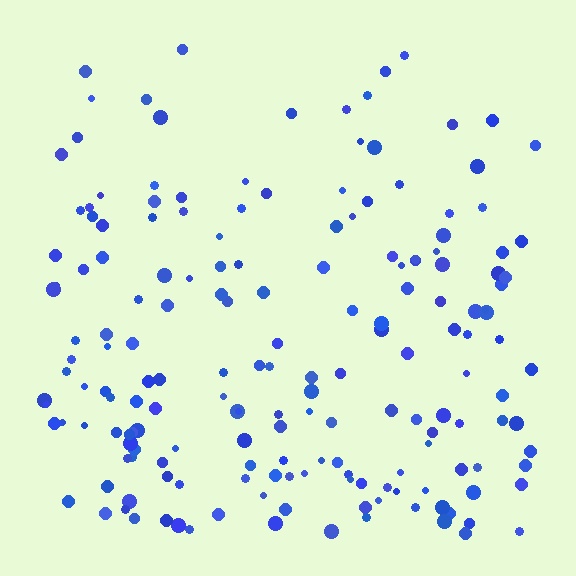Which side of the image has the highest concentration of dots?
The bottom.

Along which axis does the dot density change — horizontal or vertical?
Vertical.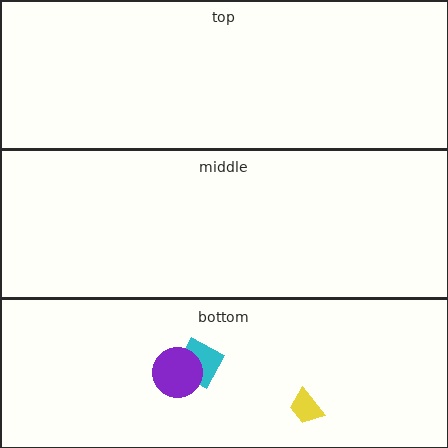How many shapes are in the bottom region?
3.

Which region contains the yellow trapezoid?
The bottom region.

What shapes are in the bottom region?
The cyan square, the yellow trapezoid, the purple circle.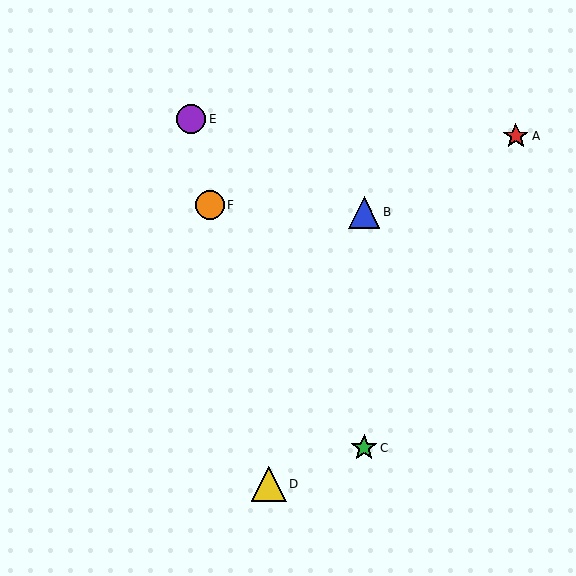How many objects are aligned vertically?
2 objects (B, C) are aligned vertically.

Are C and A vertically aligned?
No, C is at x≈364 and A is at x≈516.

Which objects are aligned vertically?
Objects B, C are aligned vertically.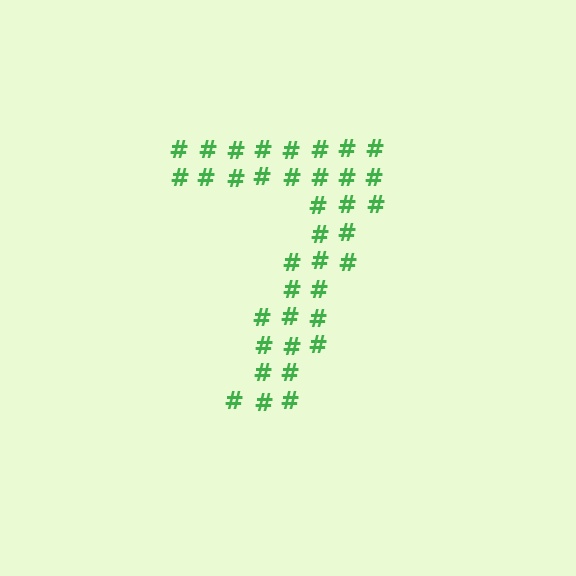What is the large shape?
The large shape is the digit 7.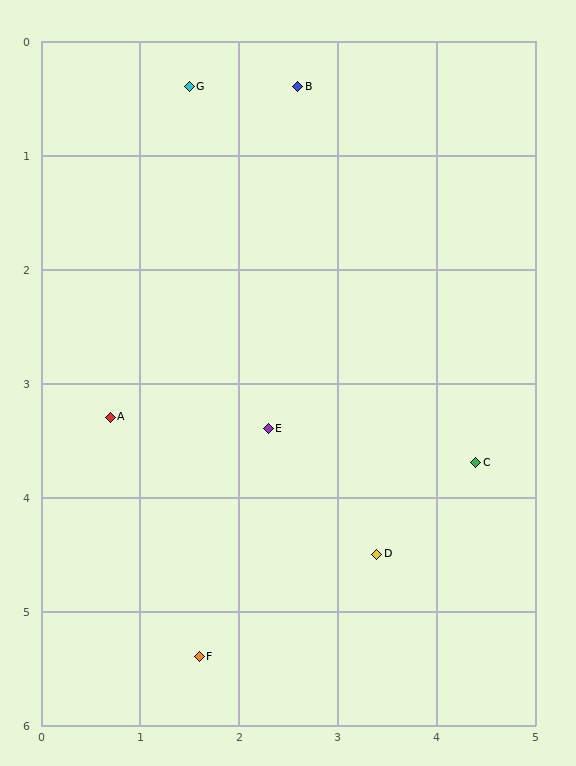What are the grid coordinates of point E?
Point E is at approximately (2.3, 3.4).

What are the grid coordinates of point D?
Point D is at approximately (3.4, 4.5).